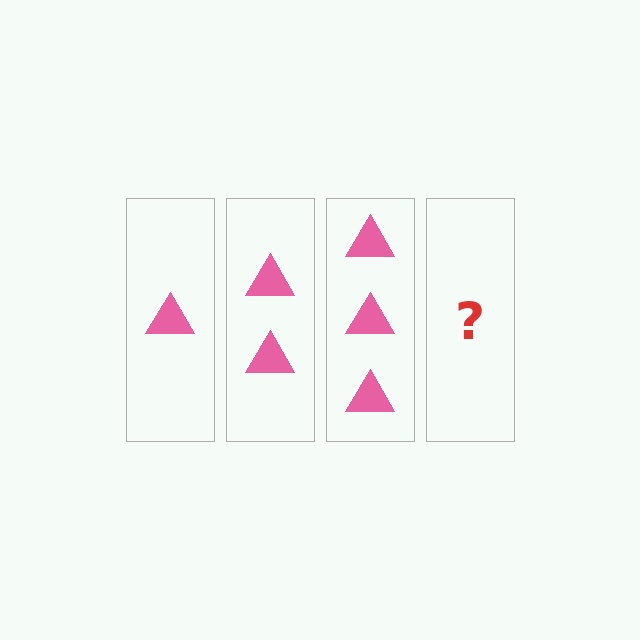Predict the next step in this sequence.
The next step is 4 triangles.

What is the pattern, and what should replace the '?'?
The pattern is that each step adds one more triangle. The '?' should be 4 triangles.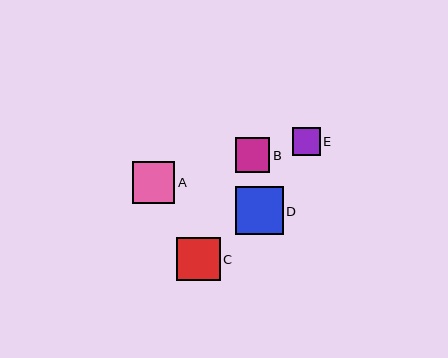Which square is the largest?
Square D is the largest with a size of approximately 48 pixels.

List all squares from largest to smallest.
From largest to smallest: D, C, A, B, E.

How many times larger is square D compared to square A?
Square D is approximately 1.1 times the size of square A.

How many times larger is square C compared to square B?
Square C is approximately 1.3 times the size of square B.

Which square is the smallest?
Square E is the smallest with a size of approximately 28 pixels.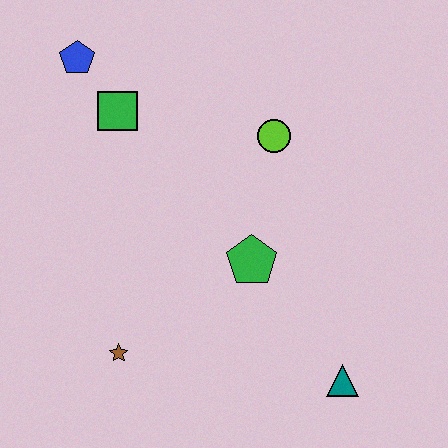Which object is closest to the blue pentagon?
The green square is closest to the blue pentagon.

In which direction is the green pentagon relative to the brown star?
The green pentagon is to the right of the brown star.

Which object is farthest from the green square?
The teal triangle is farthest from the green square.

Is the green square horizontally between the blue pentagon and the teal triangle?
Yes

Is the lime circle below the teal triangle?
No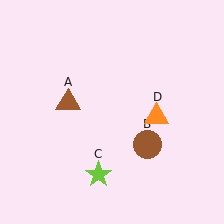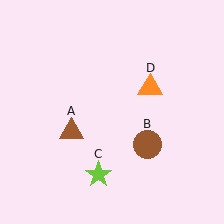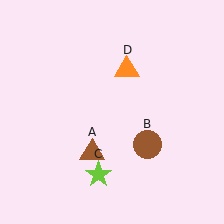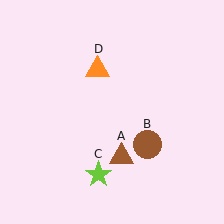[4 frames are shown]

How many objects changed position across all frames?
2 objects changed position: brown triangle (object A), orange triangle (object D).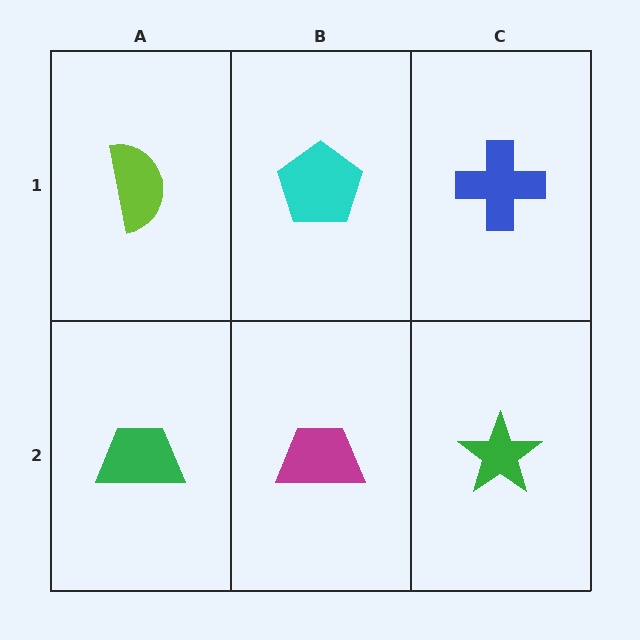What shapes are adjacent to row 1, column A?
A green trapezoid (row 2, column A), a cyan pentagon (row 1, column B).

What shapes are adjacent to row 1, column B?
A magenta trapezoid (row 2, column B), a lime semicircle (row 1, column A), a blue cross (row 1, column C).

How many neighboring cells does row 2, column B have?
3.